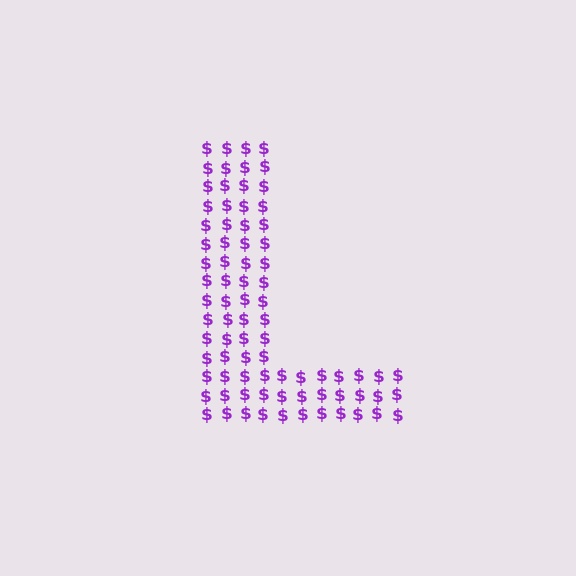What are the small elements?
The small elements are dollar signs.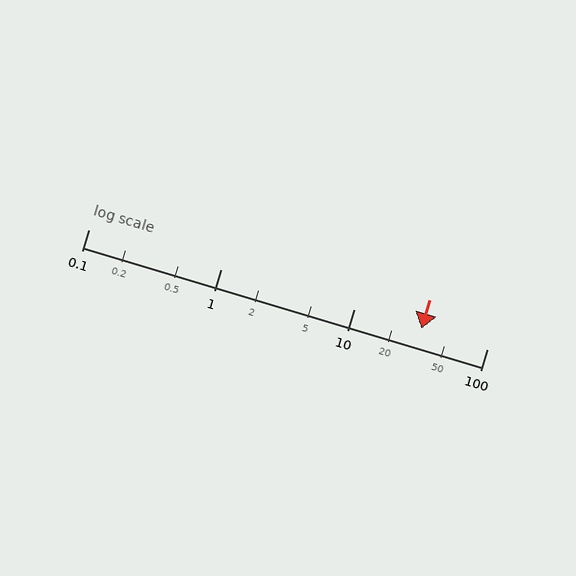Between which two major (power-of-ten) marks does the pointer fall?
The pointer is between 10 and 100.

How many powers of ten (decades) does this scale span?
The scale spans 3 decades, from 0.1 to 100.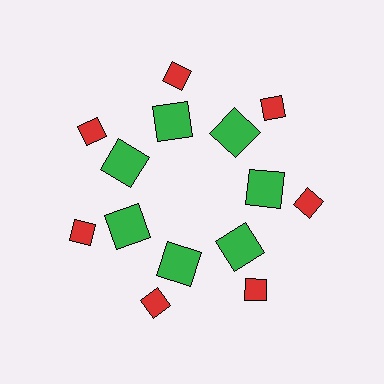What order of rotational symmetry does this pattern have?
This pattern has 7-fold rotational symmetry.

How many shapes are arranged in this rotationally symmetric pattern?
There are 14 shapes, arranged in 7 groups of 2.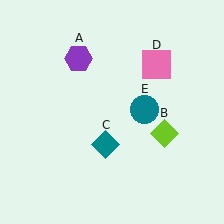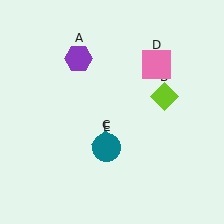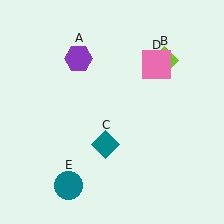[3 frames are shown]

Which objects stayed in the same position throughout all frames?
Purple hexagon (object A) and teal diamond (object C) and pink square (object D) remained stationary.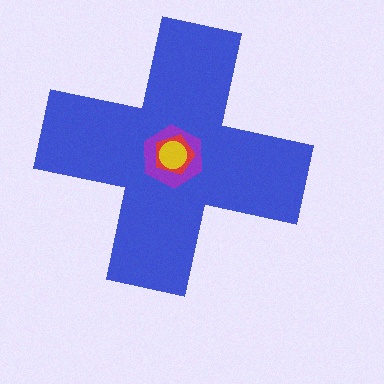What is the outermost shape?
The blue cross.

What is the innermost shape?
The yellow circle.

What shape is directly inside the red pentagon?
The yellow circle.